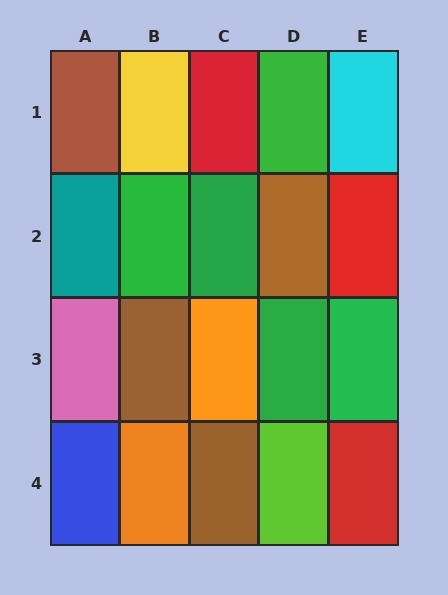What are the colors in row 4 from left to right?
Blue, orange, brown, lime, red.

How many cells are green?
5 cells are green.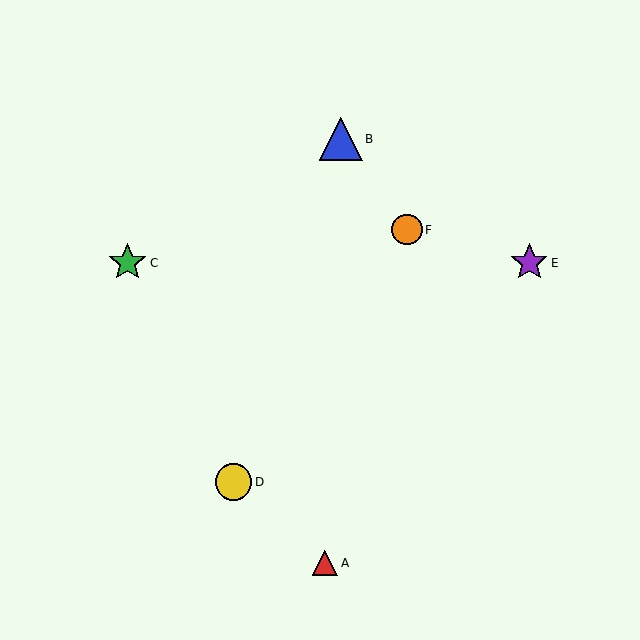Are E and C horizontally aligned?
Yes, both are at y≈263.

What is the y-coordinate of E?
Object E is at y≈263.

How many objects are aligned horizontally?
2 objects (C, E) are aligned horizontally.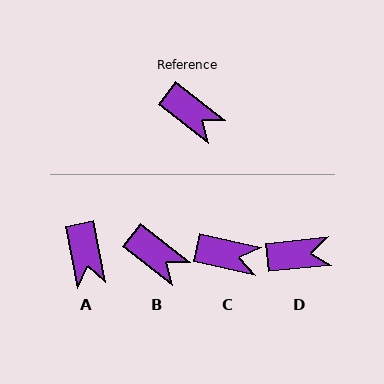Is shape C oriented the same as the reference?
No, it is off by about 26 degrees.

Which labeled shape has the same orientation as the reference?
B.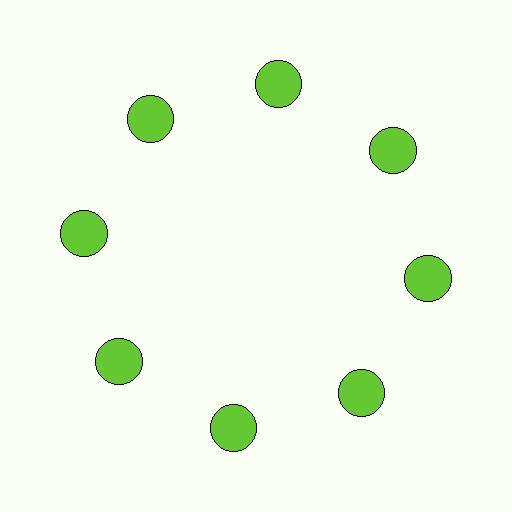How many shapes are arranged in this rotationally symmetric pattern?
There are 8 shapes, arranged in 8 groups of 1.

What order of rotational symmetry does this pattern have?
This pattern has 8-fold rotational symmetry.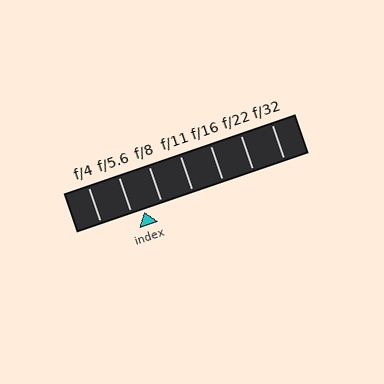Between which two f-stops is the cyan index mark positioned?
The index mark is between f/5.6 and f/8.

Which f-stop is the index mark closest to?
The index mark is closest to f/5.6.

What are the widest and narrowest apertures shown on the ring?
The widest aperture shown is f/4 and the narrowest is f/32.